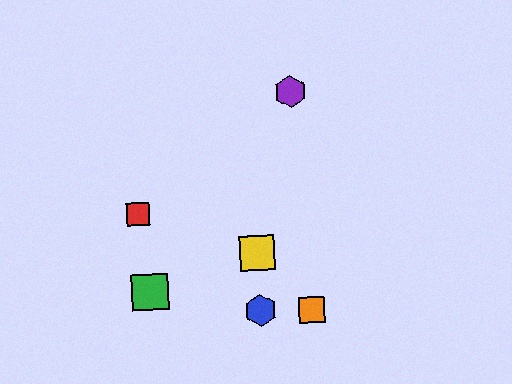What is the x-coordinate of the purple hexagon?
The purple hexagon is at x≈290.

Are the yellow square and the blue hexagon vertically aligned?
Yes, both are at x≈258.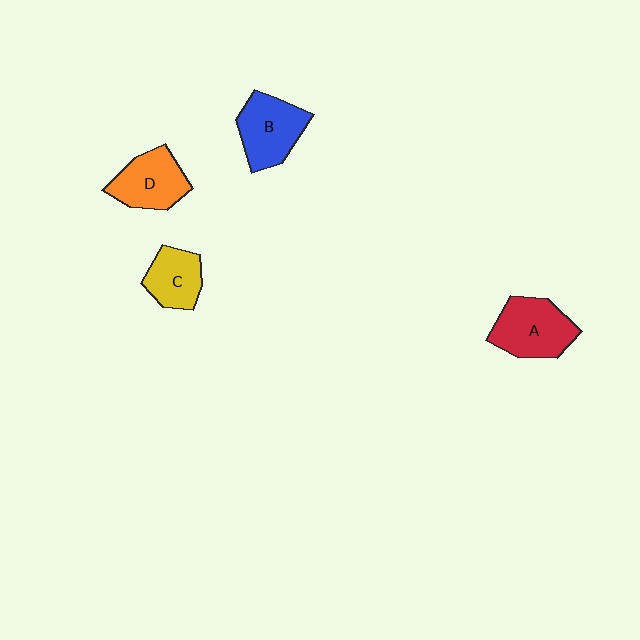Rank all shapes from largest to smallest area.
From largest to smallest: A (red), B (blue), D (orange), C (yellow).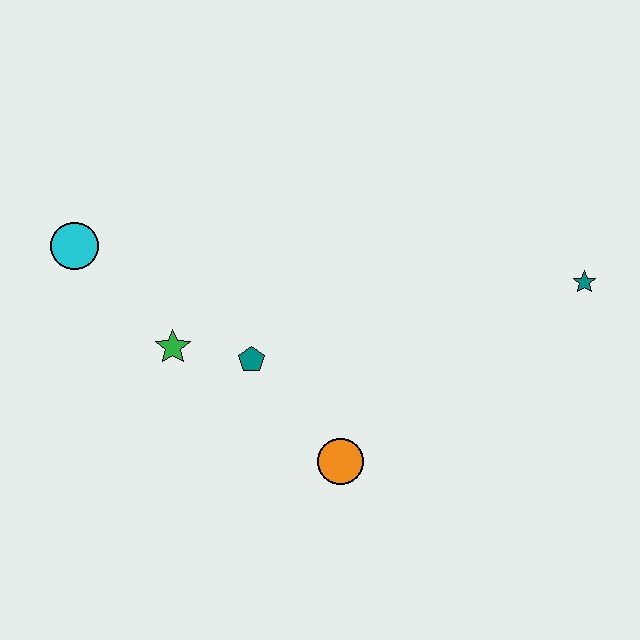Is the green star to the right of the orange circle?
No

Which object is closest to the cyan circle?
The green star is closest to the cyan circle.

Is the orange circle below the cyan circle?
Yes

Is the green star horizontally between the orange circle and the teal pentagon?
No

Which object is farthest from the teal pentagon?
The teal star is farthest from the teal pentagon.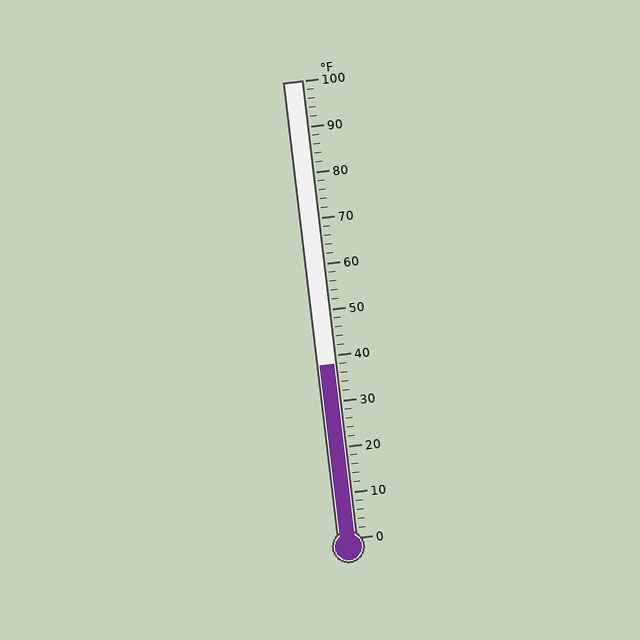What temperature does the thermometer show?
The thermometer shows approximately 38°F.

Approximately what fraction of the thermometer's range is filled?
The thermometer is filled to approximately 40% of its range.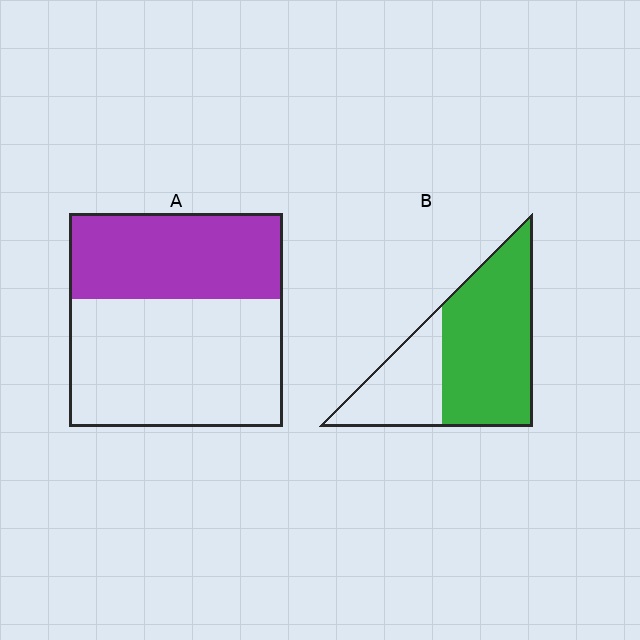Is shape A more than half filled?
No.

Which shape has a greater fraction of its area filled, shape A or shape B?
Shape B.